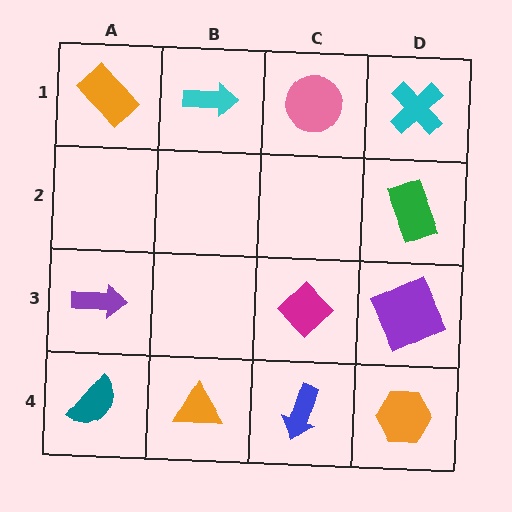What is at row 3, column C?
A magenta diamond.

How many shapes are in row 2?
1 shape.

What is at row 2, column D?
A green rectangle.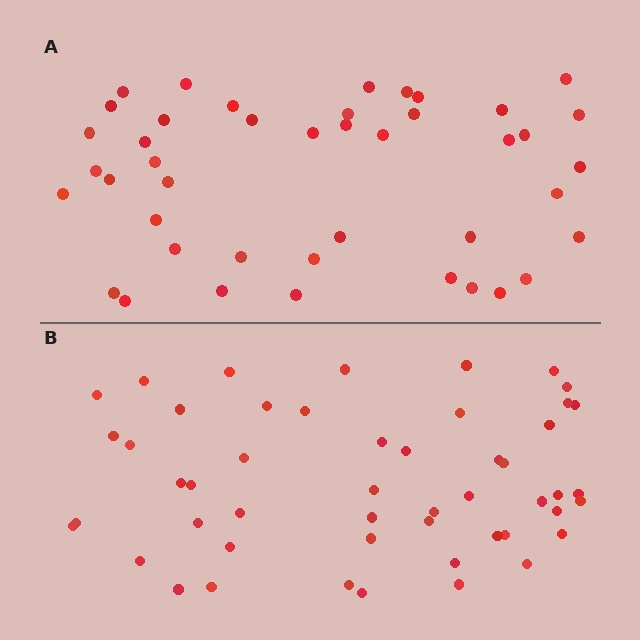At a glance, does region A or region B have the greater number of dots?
Region B (the bottom region) has more dots.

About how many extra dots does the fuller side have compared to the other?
Region B has roughly 8 or so more dots than region A.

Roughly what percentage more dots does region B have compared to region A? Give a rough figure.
About 15% more.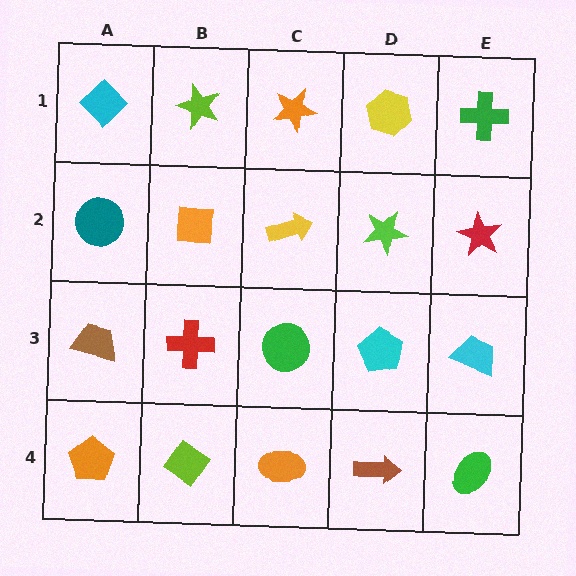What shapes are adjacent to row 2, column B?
A lime star (row 1, column B), a red cross (row 3, column B), a teal circle (row 2, column A), a yellow arrow (row 2, column C).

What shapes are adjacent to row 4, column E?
A cyan trapezoid (row 3, column E), a brown arrow (row 4, column D).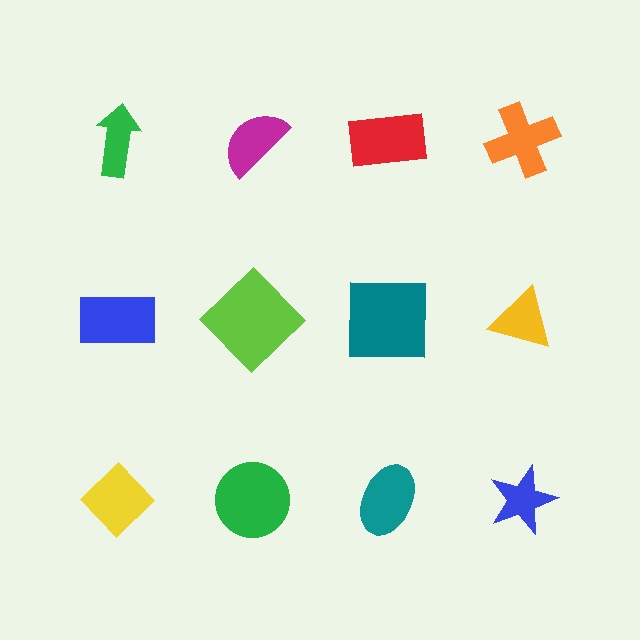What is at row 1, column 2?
A magenta semicircle.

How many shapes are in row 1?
4 shapes.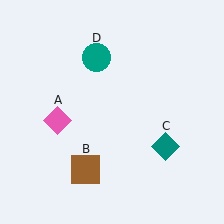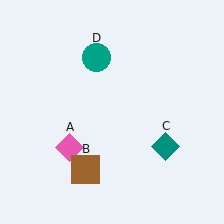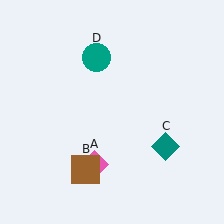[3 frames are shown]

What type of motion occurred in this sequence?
The pink diamond (object A) rotated counterclockwise around the center of the scene.